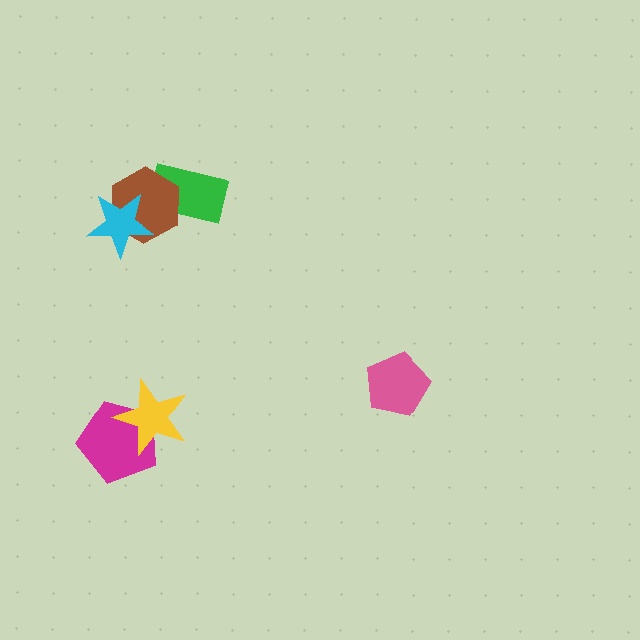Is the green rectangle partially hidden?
Yes, it is partially covered by another shape.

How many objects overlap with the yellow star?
1 object overlaps with the yellow star.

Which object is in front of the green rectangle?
The brown hexagon is in front of the green rectangle.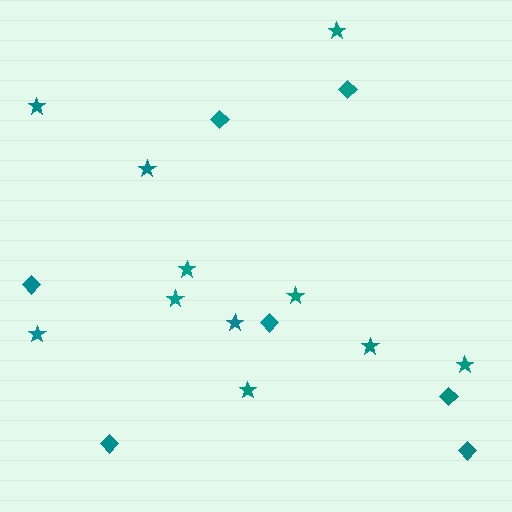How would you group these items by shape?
There are 2 groups: one group of diamonds (7) and one group of stars (11).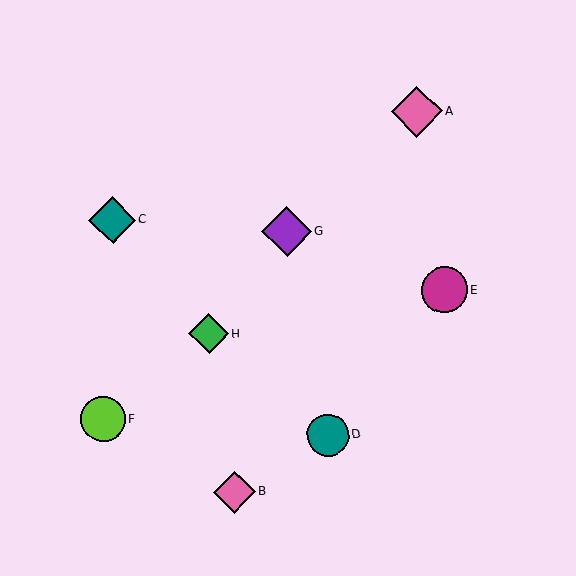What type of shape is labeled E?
Shape E is a magenta circle.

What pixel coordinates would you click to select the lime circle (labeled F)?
Click at (103, 419) to select the lime circle F.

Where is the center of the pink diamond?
The center of the pink diamond is at (417, 112).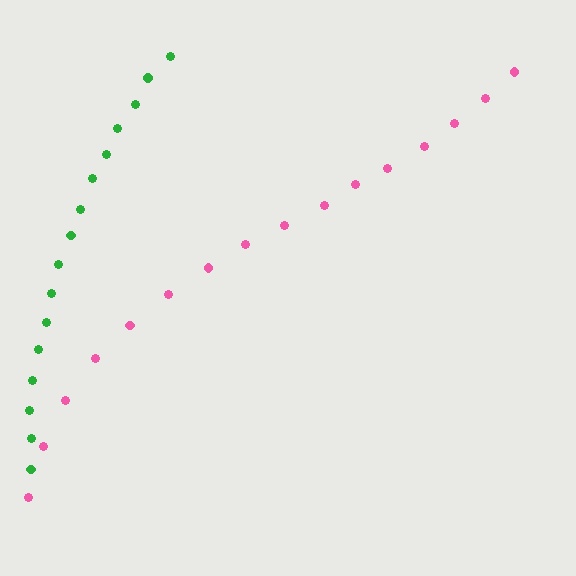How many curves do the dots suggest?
There are 2 distinct paths.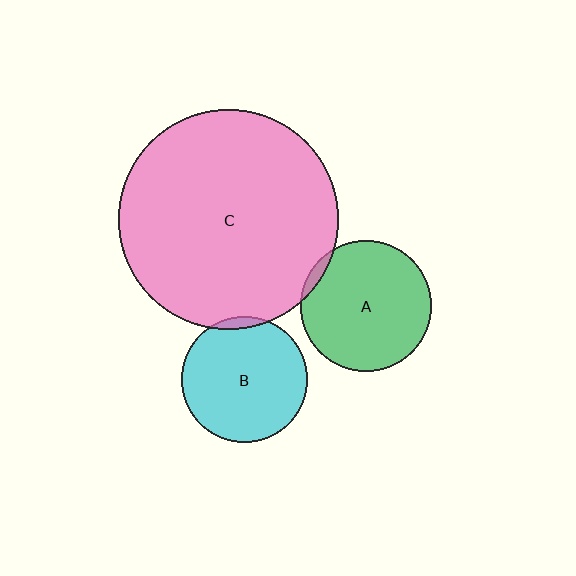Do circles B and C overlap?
Yes.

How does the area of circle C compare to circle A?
Approximately 2.8 times.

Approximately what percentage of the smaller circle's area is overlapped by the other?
Approximately 5%.